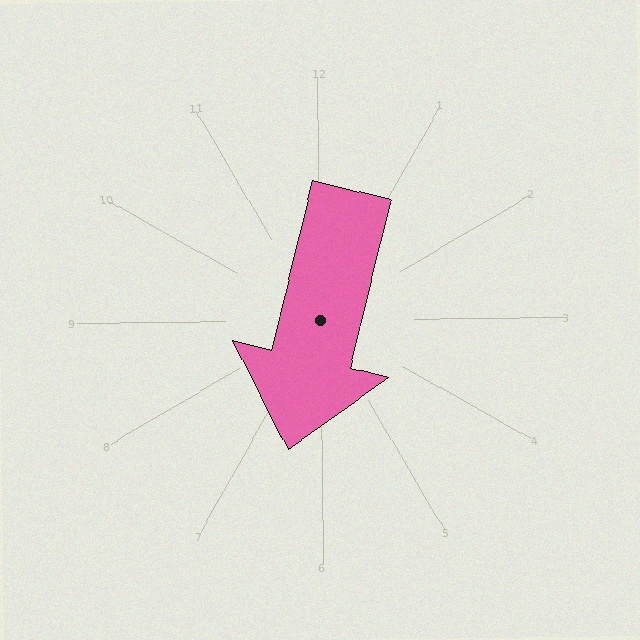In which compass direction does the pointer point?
South.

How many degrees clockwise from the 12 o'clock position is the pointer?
Approximately 194 degrees.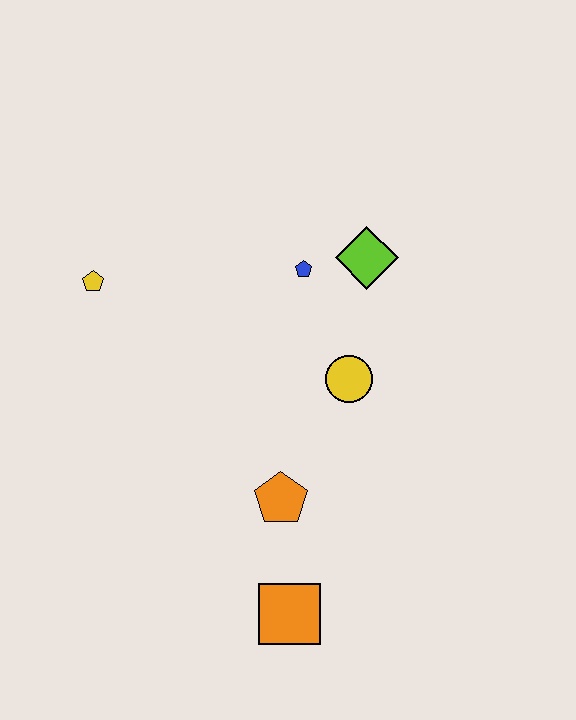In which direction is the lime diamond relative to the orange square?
The lime diamond is above the orange square.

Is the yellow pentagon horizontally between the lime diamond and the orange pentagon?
No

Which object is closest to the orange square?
The orange pentagon is closest to the orange square.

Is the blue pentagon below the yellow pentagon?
No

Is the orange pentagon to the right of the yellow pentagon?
Yes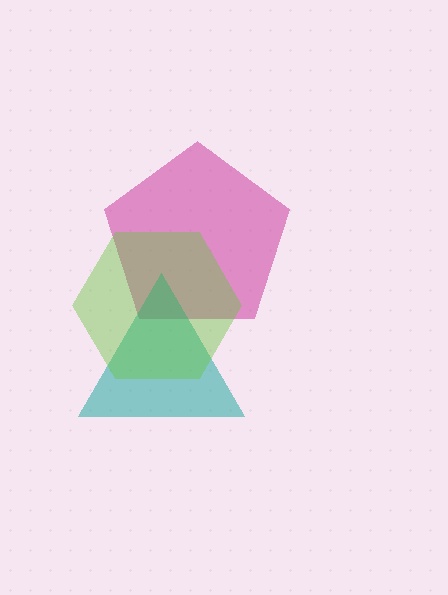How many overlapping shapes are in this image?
There are 3 overlapping shapes in the image.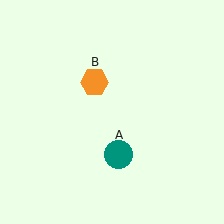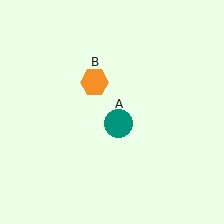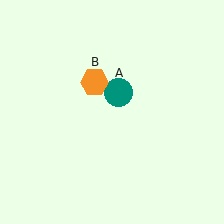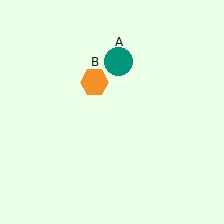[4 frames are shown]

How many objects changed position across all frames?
1 object changed position: teal circle (object A).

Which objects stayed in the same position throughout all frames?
Orange hexagon (object B) remained stationary.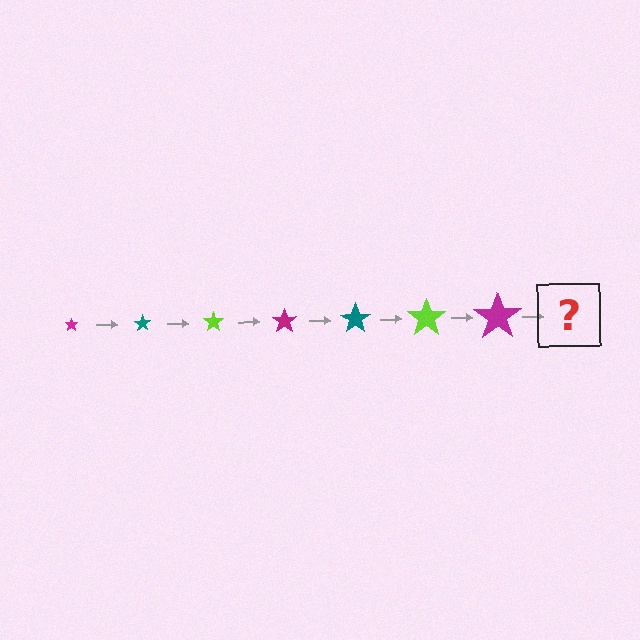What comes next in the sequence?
The next element should be a teal star, larger than the previous one.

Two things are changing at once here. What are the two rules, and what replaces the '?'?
The two rules are that the star grows larger each step and the color cycles through magenta, teal, and lime. The '?' should be a teal star, larger than the previous one.